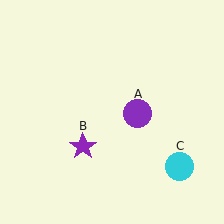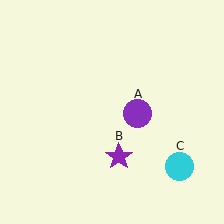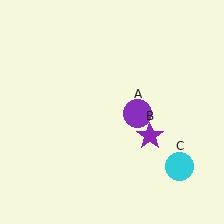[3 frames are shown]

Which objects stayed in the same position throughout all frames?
Purple circle (object A) and cyan circle (object C) remained stationary.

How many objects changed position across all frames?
1 object changed position: purple star (object B).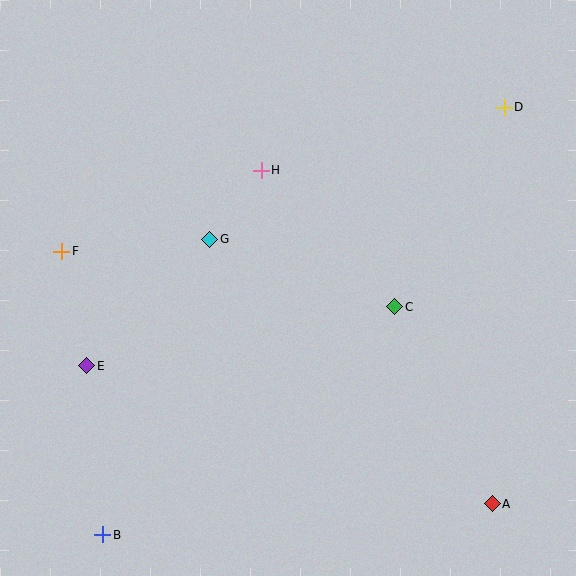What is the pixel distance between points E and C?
The distance between E and C is 314 pixels.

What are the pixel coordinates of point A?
Point A is at (492, 504).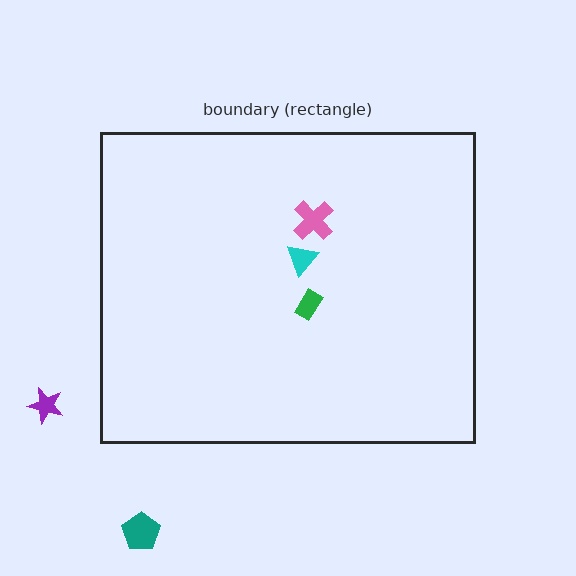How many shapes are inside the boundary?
3 inside, 2 outside.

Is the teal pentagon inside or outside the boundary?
Outside.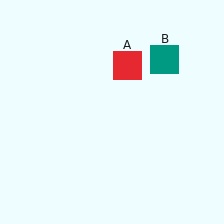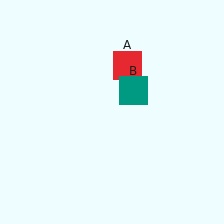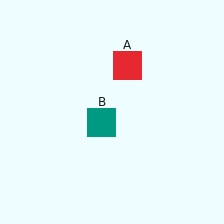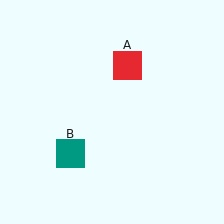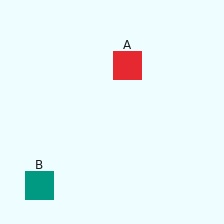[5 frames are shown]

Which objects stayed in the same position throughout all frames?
Red square (object A) remained stationary.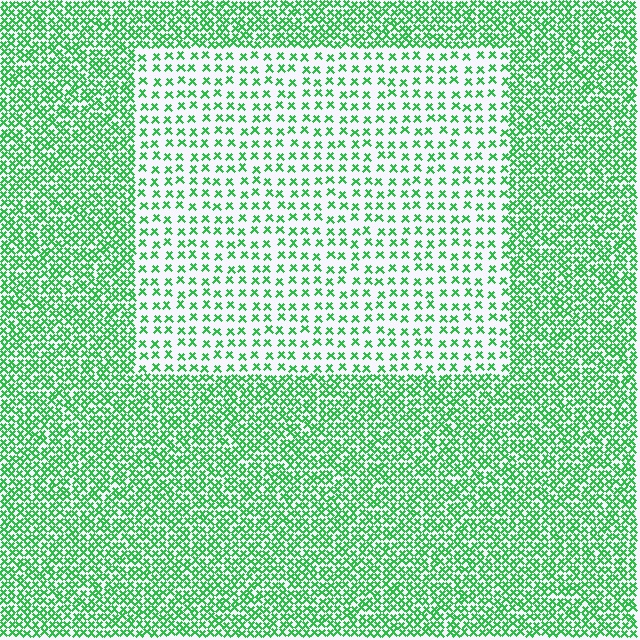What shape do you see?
I see a rectangle.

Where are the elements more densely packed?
The elements are more densely packed outside the rectangle boundary.